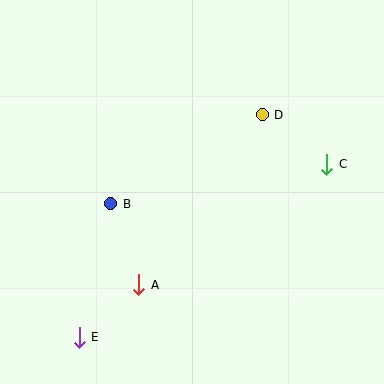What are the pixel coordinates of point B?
Point B is at (111, 204).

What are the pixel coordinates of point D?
Point D is at (262, 115).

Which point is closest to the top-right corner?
Point D is closest to the top-right corner.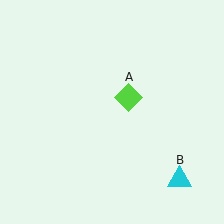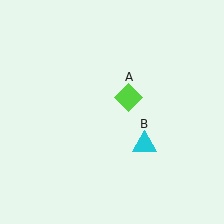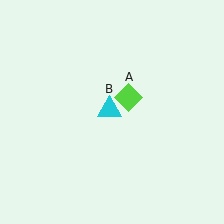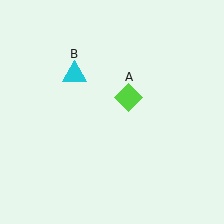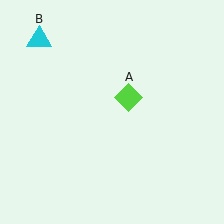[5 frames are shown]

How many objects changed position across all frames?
1 object changed position: cyan triangle (object B).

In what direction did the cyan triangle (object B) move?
The cyan triangle (object B) moved up and to the left.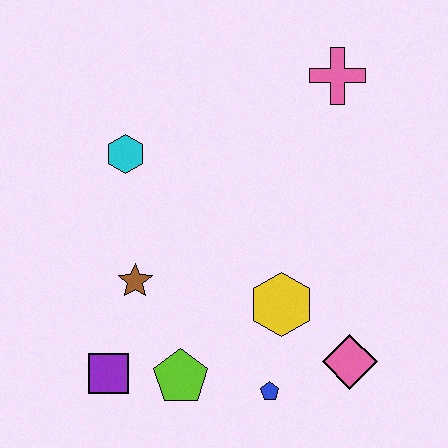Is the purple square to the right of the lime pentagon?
No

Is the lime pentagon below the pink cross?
Yes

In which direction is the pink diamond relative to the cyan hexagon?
The pink diamond is to the right of the cyan hexagon.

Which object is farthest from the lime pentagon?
The pink cross is farthest from the lime pentagon.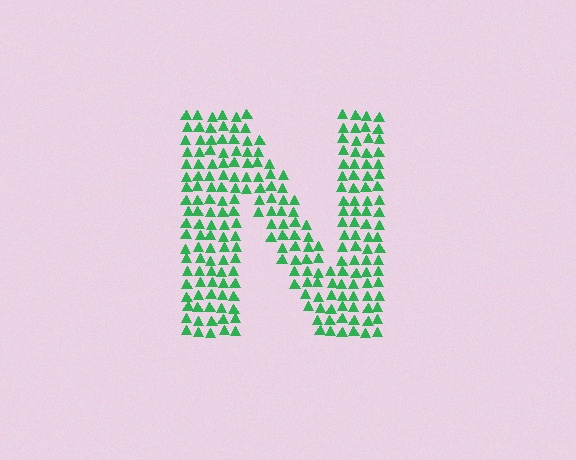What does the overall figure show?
The overall figure shows the letter N.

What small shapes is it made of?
It is made of small triangles.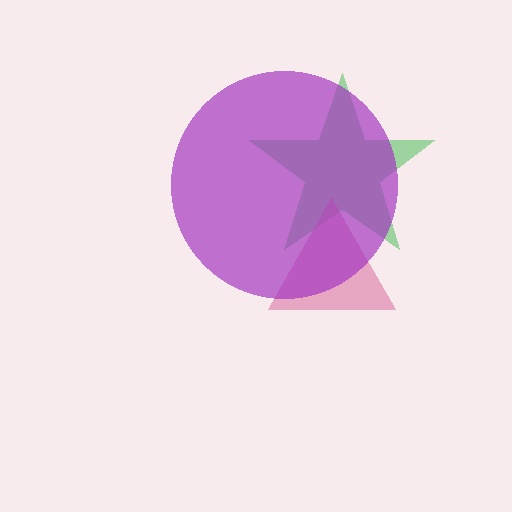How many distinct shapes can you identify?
There are 3 distinct shapes: a green star, a pink triangle, a purple circle.